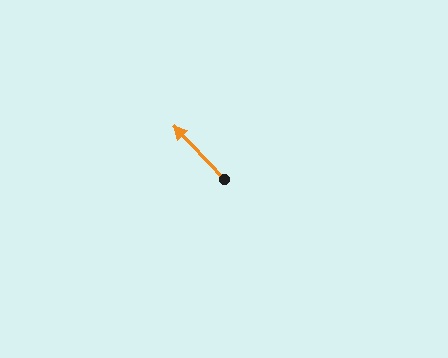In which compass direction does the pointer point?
Northwest.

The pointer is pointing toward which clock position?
Roughly 11 o'clock.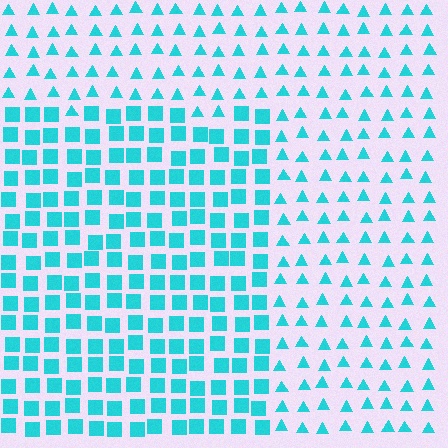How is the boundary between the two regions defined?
The boundary is defined by a change in element shape: squares inside vs. triangles outside. All elements share the same color and spacing.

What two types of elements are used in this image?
The image uses squares inside the rectangle region and triangles outside it.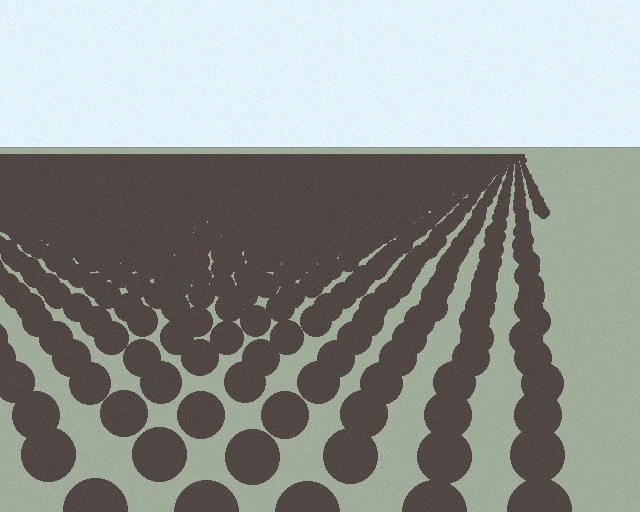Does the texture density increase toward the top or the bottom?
Density increases toward the top.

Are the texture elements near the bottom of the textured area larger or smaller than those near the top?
Larger. Near the bottom, elements are closer to the viewer and appear at a bigger on-screen size.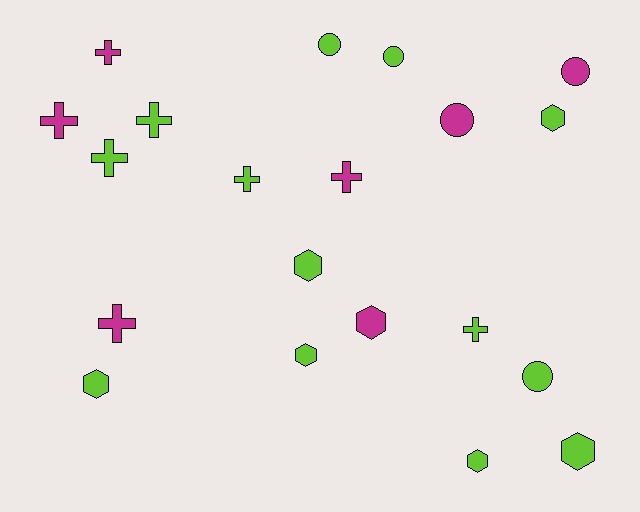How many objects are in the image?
There are 20 objects.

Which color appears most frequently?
Lime, with 13 objects.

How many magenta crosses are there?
There are 4 magenta crosses.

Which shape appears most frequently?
Cross, with 8 objects.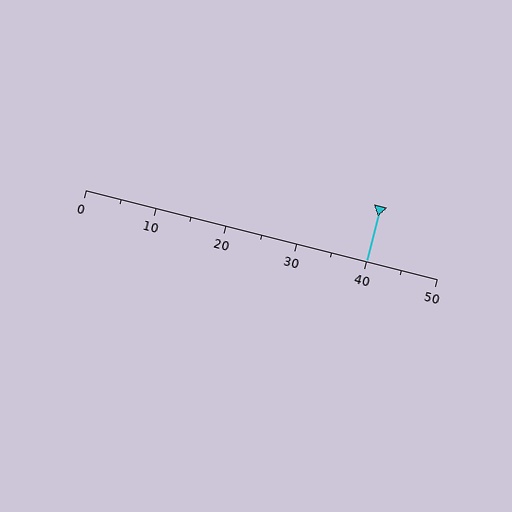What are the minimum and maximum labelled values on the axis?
The axis runs from 0 to 50.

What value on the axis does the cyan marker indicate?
The marker indicates approximately 40.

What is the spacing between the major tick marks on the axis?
The major ticks are spaced 10 apart.